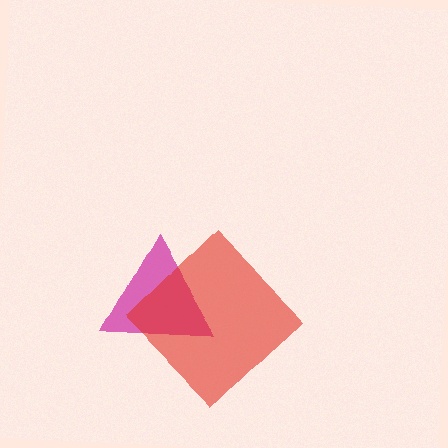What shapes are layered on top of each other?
The layered shapes are: a magenta triangle, a red diamond.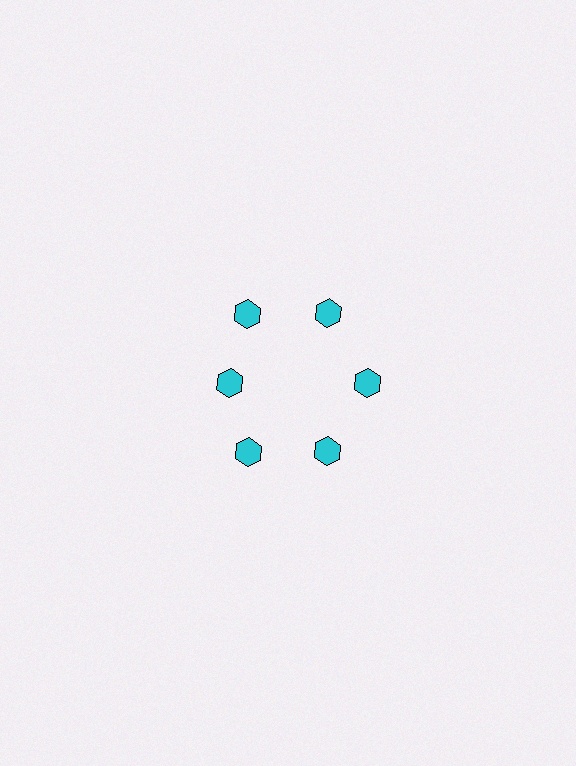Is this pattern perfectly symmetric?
No. The 6 cyan hexagons are arranged in a ring, but one element near the 9 o'clock position is pulled inward toward the center, breaking the 6-fold rotational symmetry.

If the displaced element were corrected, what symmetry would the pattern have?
It would have 6-fold rotational symmetry — the pattern would map onto itself every 60 degrees.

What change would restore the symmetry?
The symmetry would be restored by moving it outward, back onto the ring so that all 6 hexagons sit at equal angles and equal distance from the center.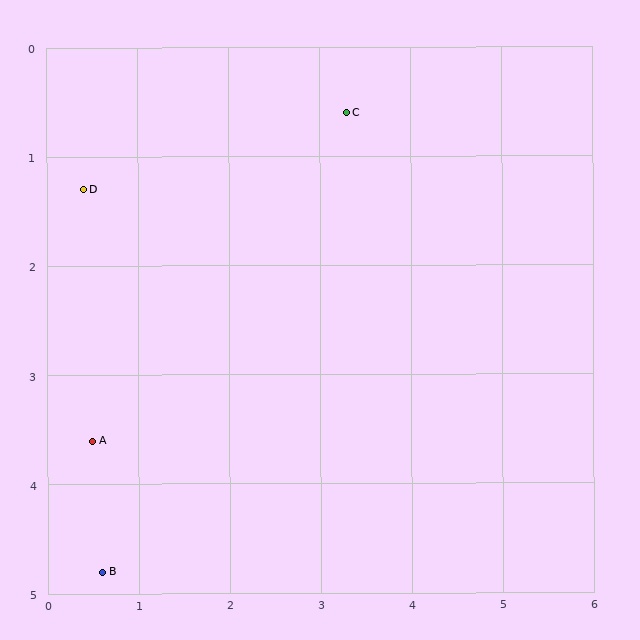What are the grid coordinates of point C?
Point C is at approximately (3.3, 0.6).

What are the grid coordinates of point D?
Point D is at approximately (0.4, 1.3).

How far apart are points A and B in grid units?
Points A and B are about 1.2 grid units apart.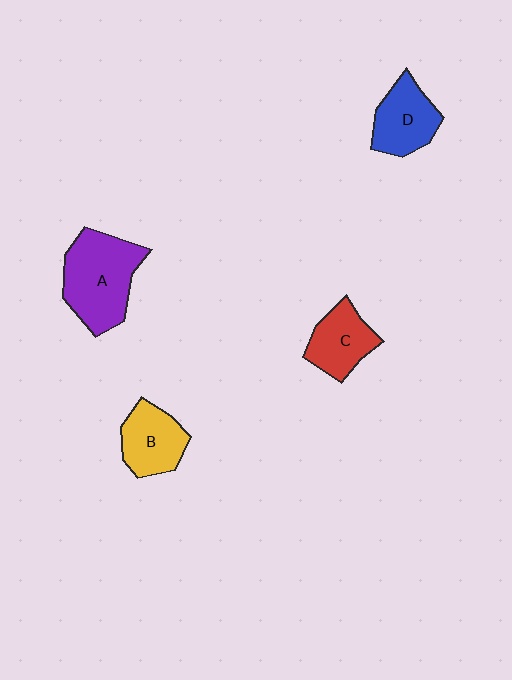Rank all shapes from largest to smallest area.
From largest to smallest: A (purple), D (blue), B (yellow), C (red).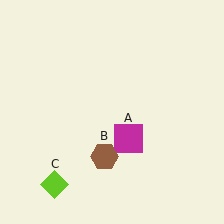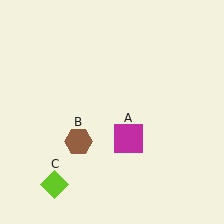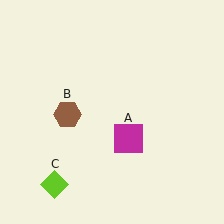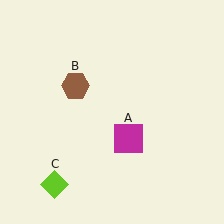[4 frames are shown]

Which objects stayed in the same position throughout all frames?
Magenta square (object A) and lime diamond (object C) remained stationary.